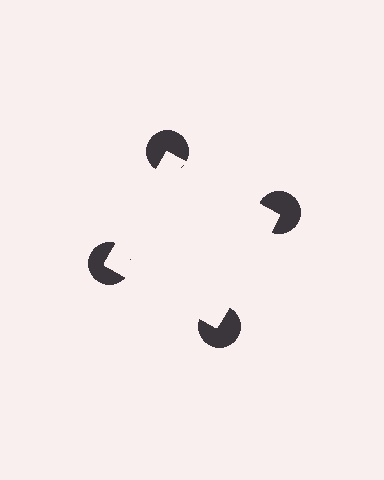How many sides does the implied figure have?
4 sides.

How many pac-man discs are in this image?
There are 4 — one at each vertex of the illusory square.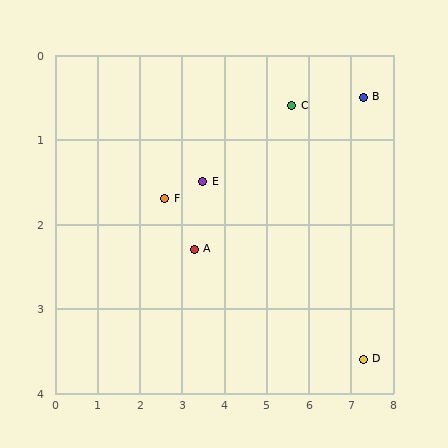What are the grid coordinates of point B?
Point B is at approximately (7.3, 0.5).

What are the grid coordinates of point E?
Point E is at approximately (3.5, 1.5).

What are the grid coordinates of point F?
Point F is at approximately (2.6, 1.7).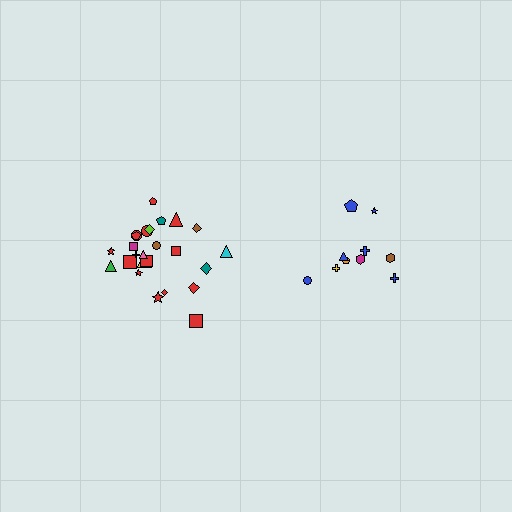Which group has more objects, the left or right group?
The left group.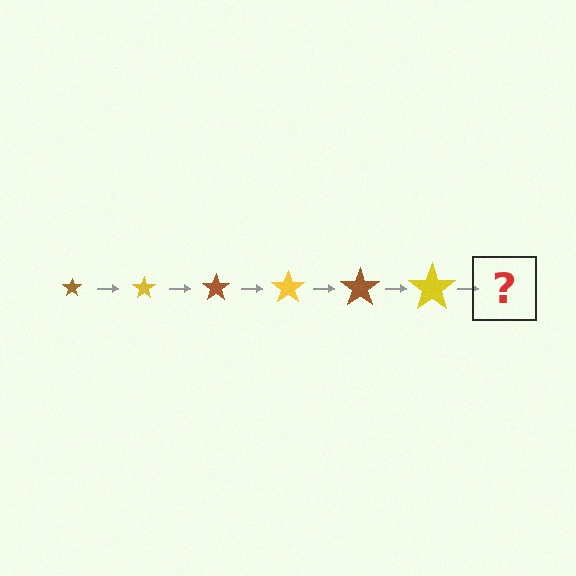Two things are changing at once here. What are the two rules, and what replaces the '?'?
The two rules are that the star grows larger each step and the color cycles through brown and yellow. The '?' should be a brown star, larger than the previous one.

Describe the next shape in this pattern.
It should be a brown star, larger than the previous one.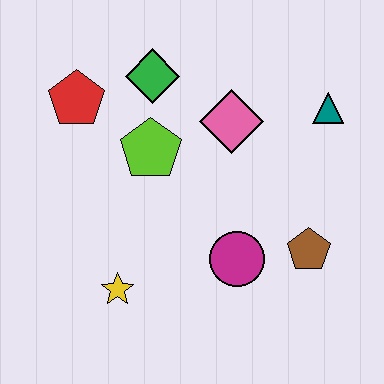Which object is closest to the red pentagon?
The green diamond is closest to the red pentagon.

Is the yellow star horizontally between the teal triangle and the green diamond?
No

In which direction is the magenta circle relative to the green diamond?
The magenta circle is below the green diamond.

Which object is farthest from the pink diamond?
The yellow star is farthest from the pink diamond.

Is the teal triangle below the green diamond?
Yes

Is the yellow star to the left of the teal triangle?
Yes